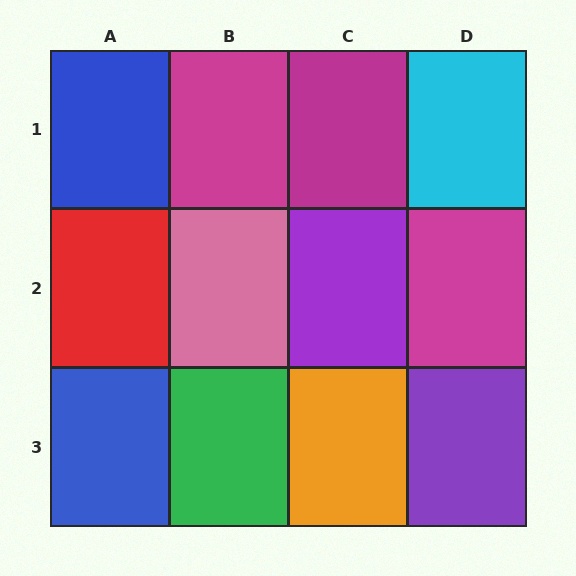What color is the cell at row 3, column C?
Orange.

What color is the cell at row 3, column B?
Green.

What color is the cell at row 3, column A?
Blue.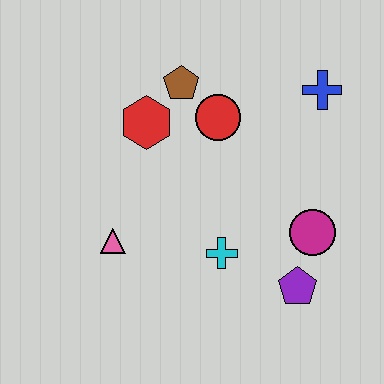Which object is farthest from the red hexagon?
The purple pentagon is farthest from the red hexagon.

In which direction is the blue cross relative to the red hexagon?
The blue cross is to the right of the red hexagon.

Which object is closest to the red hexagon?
The brown pentagon is closest to the red hexagon.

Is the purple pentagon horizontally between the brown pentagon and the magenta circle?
Yes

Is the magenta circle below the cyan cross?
No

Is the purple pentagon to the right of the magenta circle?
No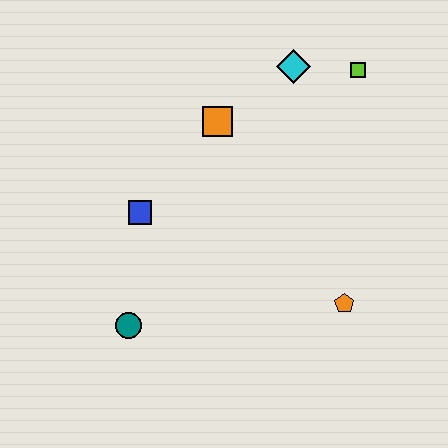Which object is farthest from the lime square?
The teal circle is farthest from the lime square.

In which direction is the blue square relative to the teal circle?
The blue square is above the teal circle.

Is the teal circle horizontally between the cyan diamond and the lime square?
No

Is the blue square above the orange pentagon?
Yes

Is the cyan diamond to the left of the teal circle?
No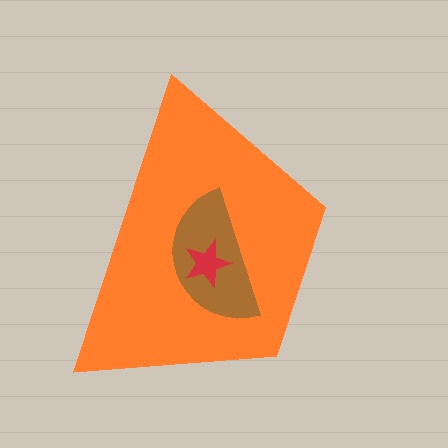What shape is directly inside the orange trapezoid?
The brown semicircle.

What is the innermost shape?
The red star.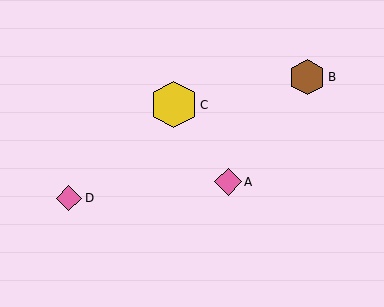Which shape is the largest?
The yellow hexagon (labeled C) is the largest.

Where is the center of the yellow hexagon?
The center of the yellow hexagon is at (174, 105).